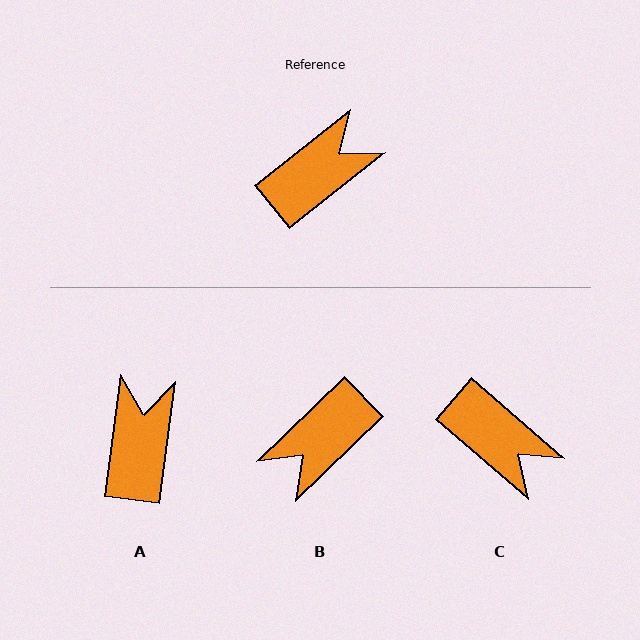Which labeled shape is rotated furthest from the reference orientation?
B, about 174 degrees away.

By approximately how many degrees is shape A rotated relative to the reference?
Approximately 44 degrees counter-clockwise.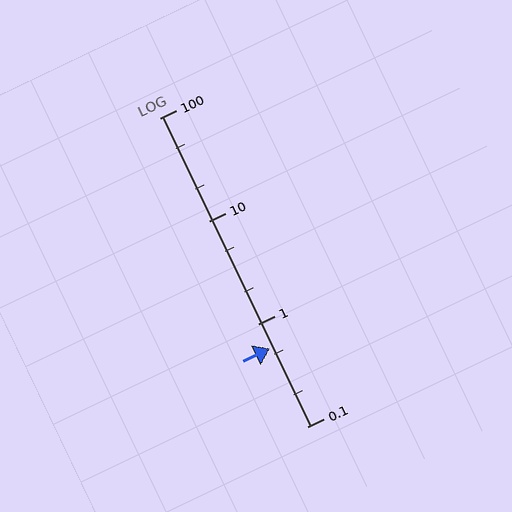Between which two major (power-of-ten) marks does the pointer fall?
The pointer is between 0.1 and 1.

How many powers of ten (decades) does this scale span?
The scale spans 3 decades, from 0.1 to 100.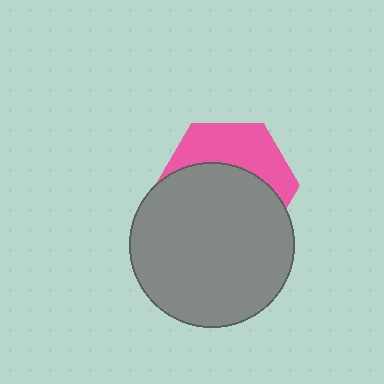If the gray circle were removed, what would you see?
You would see the complete pink hexagon.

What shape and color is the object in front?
The object in front is a gray circle.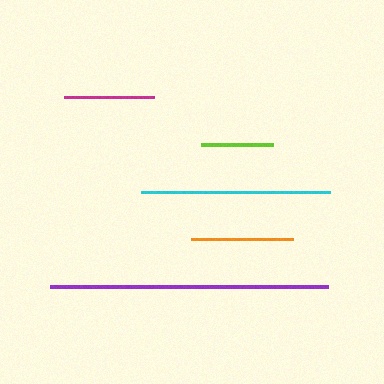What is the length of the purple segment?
The purple segment is approximately 278 pixels long.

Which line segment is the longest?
The purple line is the longest at approximately 278 pixels.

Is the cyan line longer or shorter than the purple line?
The purple line is longer than the cyan line.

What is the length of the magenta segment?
The magenta segment is approximately 90 pixels long.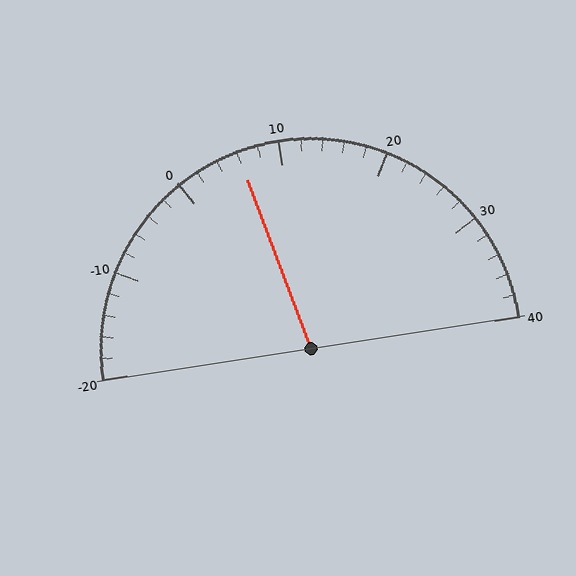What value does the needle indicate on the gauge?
The needle indicates approximately 6.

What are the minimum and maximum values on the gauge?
The gauge ranges from -20 to 40.